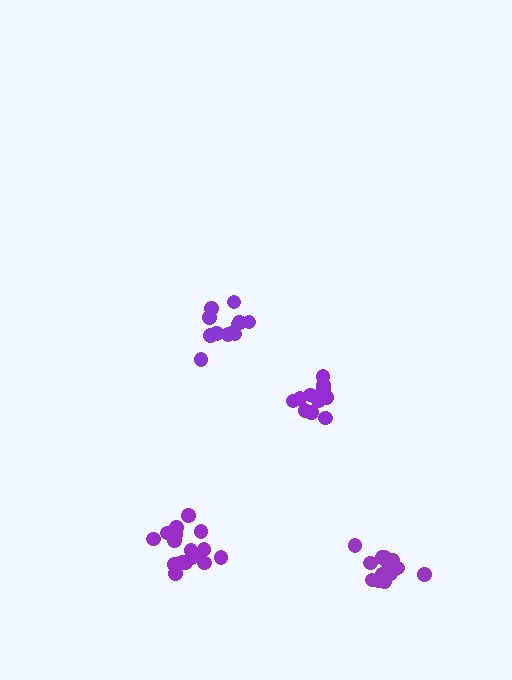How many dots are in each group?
Group 1: 14 dots, Group 2: 17 dots, Group 3: 12 dots, Group 4: 11 dots (54 total).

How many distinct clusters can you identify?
There are 4 distinct clusters.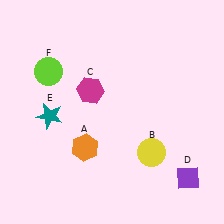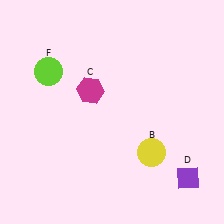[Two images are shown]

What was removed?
The orange hexagon (A), the teal star (E) were removed in Image 2.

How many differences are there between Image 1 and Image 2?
There are 2 differences between the two images.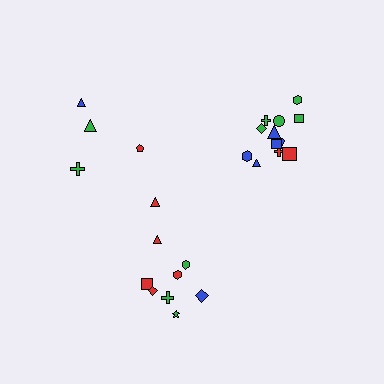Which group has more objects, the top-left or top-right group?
The top-right group.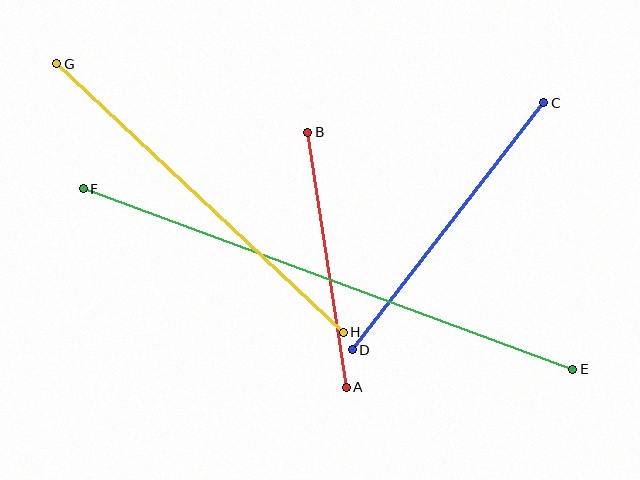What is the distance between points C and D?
The distance is approximately 313 pixels.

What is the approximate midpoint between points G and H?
The midpoint is at approximately (200, 198) pixels.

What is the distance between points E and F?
The distance is approximately 522 pixels.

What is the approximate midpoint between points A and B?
The midpoint is at approximately (327, 260) pixels.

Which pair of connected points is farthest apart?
Points E and F are farthest apart.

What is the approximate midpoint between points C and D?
The midpoint is at approximately (448, 226) pixels.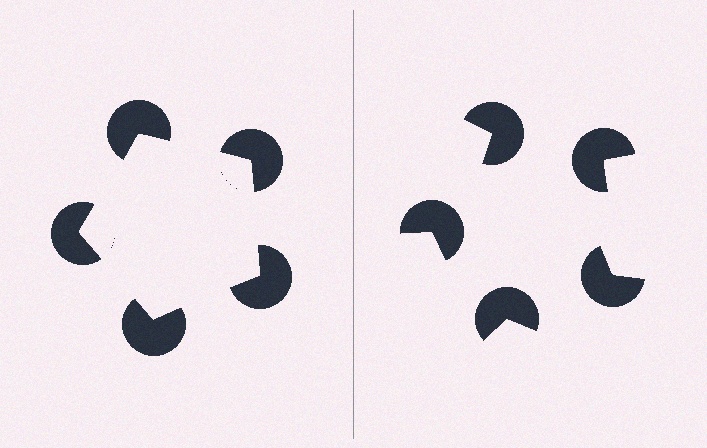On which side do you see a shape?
An illusory pentagon appears on the left side. On the right side the wedge cuts are rotated, so no coherent shape forms.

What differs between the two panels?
The pac-man discs are positioned identically on both sides; only the wedge orientations differ. On the left they align to a pentagon; on the right they are misaligned.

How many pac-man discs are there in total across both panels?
10 — 5 on each side.